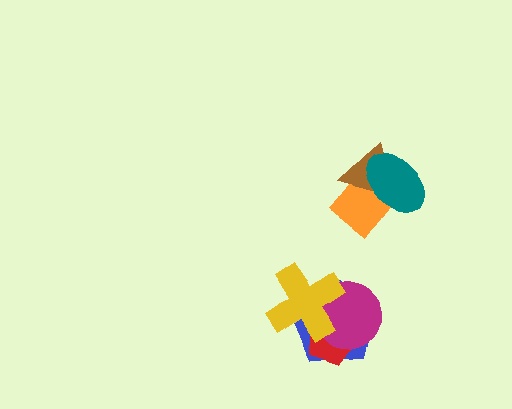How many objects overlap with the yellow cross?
3 objects overlap with the yellow cross.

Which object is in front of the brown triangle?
The teal ellipse is in front of the brown triangle.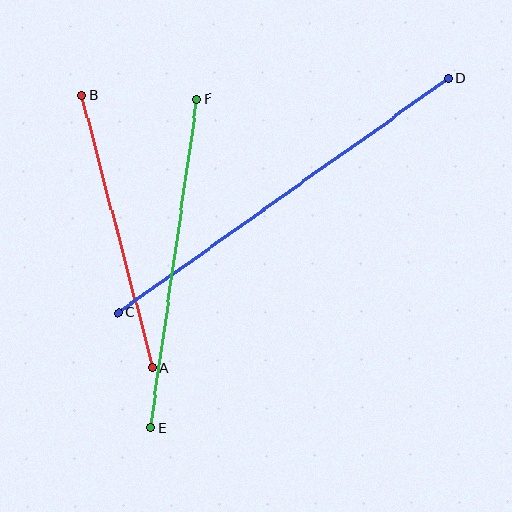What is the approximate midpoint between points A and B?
The midpoint is at approximately (117, 232) pixels.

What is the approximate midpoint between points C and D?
The midpoint is at approximately (283, 196) pixels.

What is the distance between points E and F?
The distance is approximately 332 pixels.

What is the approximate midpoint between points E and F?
The midpoint is at approximately (174, 263) pixels.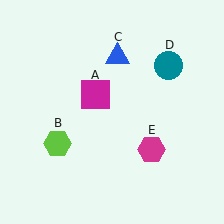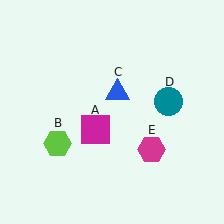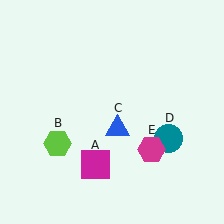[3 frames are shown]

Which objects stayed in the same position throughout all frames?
Lime hexagon (object B) and magenta hexagon (object E) remained stationary.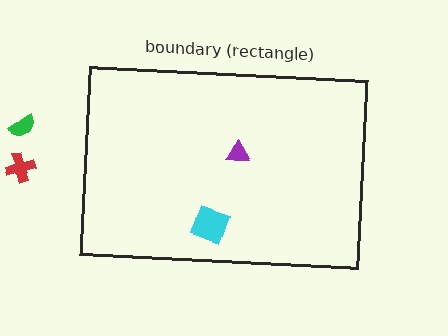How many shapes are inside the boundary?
2 inside, 2 outside.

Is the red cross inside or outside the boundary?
Outside.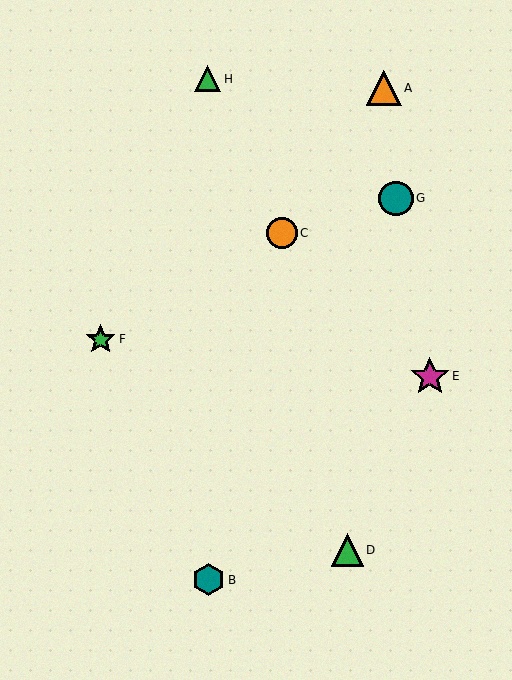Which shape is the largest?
The magenta star (labeled E) is the largest.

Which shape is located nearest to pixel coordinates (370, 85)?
The orange triangle (labeled A) at (384, 88) is nearest to that location.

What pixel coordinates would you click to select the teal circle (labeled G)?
Click at (396, 198) to select the teal circle G.